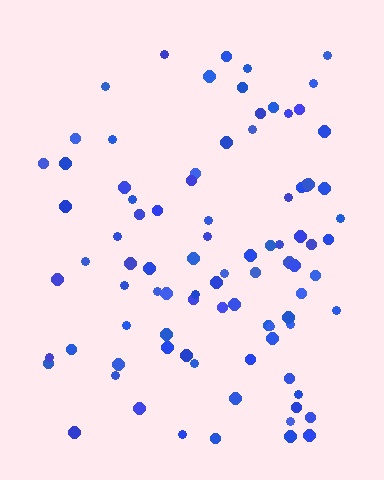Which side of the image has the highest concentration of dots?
The right.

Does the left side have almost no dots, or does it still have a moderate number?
Still a moderate number, just noticeably fewer than the right.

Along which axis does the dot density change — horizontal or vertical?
Horizontal.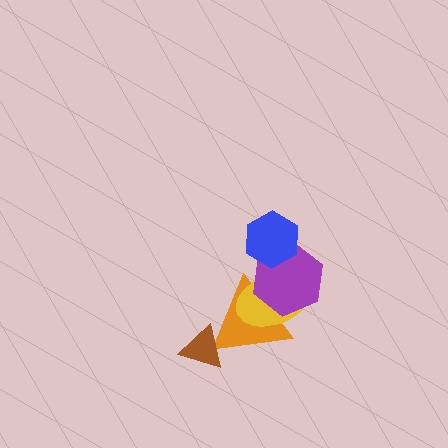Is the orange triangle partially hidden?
Yes, it is partially covered by another shape.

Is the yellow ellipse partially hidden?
Yes, it is partially covered by another shape.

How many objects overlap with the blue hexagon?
2 objects overlap with the blue hexagon.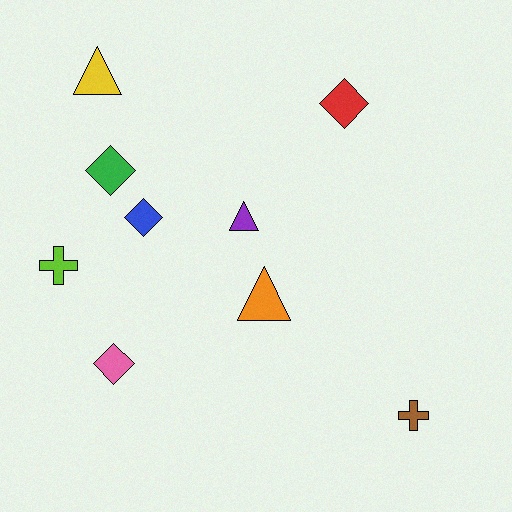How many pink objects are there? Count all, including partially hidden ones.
There is 1 pink object.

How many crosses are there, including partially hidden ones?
There are 2 crosses.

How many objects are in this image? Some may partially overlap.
There are 9 objects.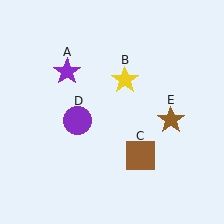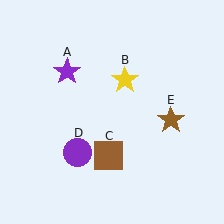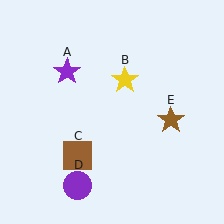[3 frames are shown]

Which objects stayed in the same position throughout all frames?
Purple star (object A) and yellow star (object B) and brown star (object E) remained stationary.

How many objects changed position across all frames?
2 objects changed position: brown square (object C), purple circle (object D).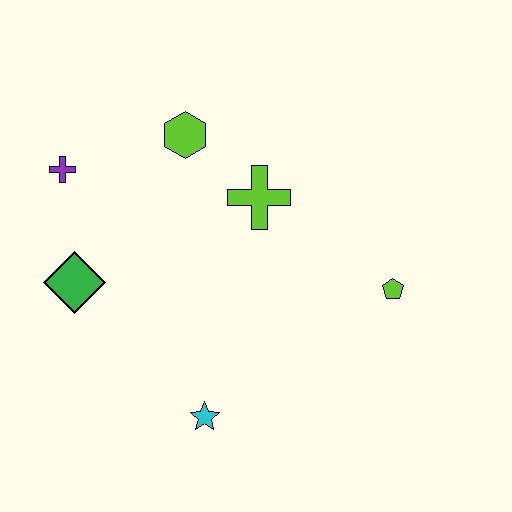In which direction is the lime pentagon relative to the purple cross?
The lime pentagon is to the right of the purple cross.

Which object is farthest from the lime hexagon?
The cyan star is farthest from the lime hexagon.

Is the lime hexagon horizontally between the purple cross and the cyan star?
Yes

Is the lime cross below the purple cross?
Yes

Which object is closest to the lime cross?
The lime hexagon is closest to the lime cross.